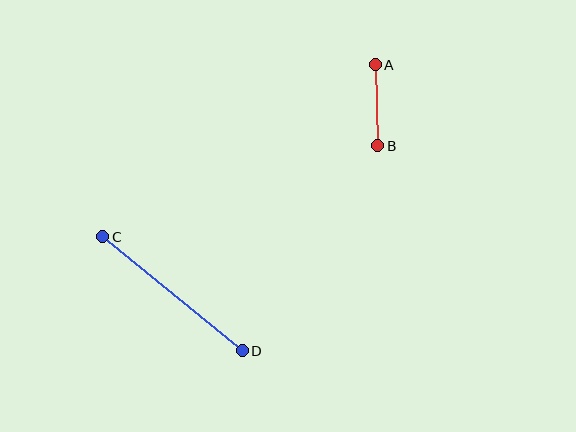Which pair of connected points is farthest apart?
Points C and D are farthest apart.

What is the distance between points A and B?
The distance is approximately 81 pixels.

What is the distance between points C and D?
The distance is approximately 181 pixels.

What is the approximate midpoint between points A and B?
The midpoint is at approximately (377, 105) pixels.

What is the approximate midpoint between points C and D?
The midpoint is at approximately (173, 294) pixels.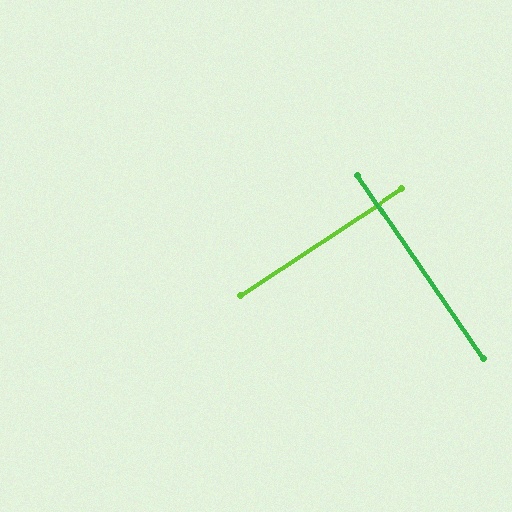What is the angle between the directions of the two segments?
Approximately 89 degrees.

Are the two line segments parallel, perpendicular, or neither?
Perpendicular — they meet at approximately 89°.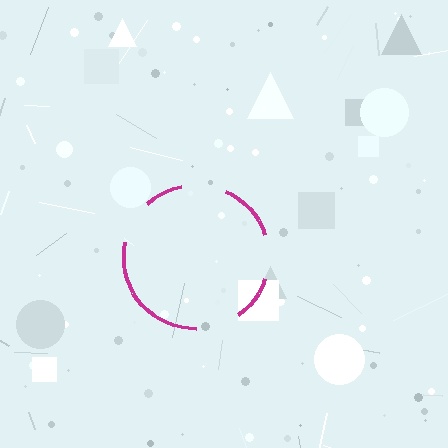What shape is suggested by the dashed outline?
The dashed outline suggests a circle.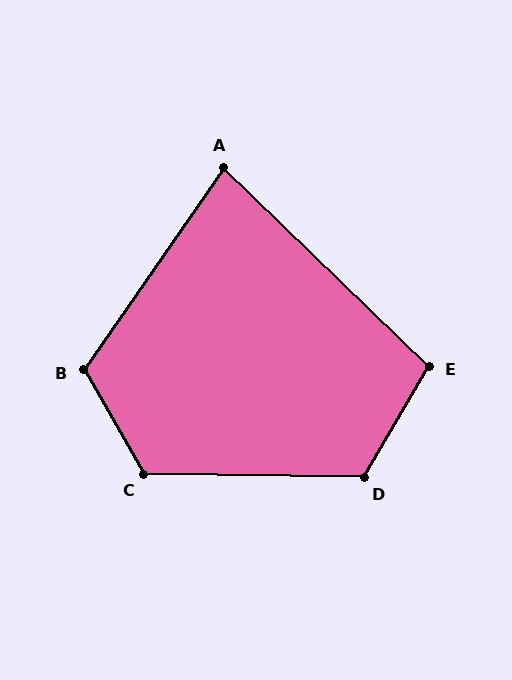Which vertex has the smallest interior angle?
A, at approximately 81 degrees.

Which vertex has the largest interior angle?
C, at approximately 121 degrees.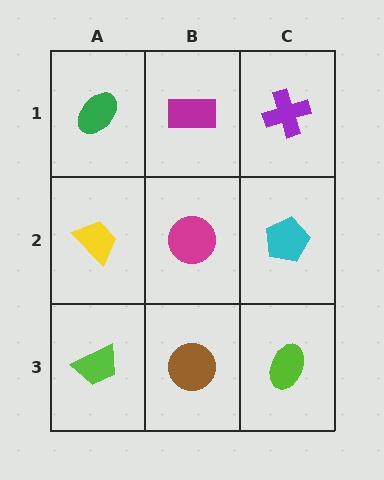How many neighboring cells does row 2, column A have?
3.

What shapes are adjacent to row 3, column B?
A magenta circle (row 2, column B), a lime trapezoid (row 3, column A), a lime ellipse (row 3, column C).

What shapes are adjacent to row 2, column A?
A green ellipse (row 1, column A), a lime trapezoid (row 3, column A), a magenta circle (row 2, column B).